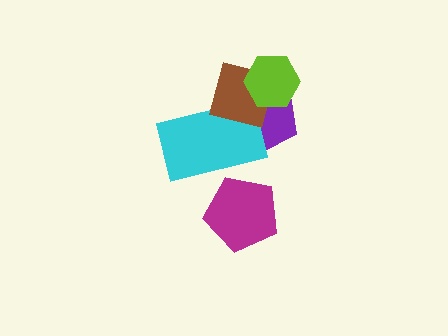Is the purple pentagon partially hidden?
Yes, it is partially covered by another shape.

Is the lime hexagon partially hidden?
No, no other shape covers it.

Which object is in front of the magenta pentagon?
The cyan rectangle is in front of the magenta pentagon.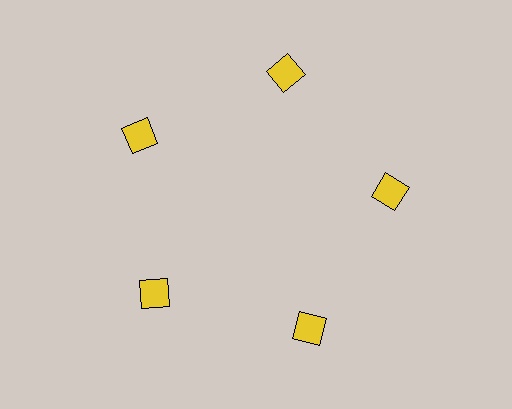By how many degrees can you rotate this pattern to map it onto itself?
The pattern maps onto itself every 72 degrees of rotation.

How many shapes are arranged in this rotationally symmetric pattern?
There are 5 shapes, arranged in 5 groups of 1.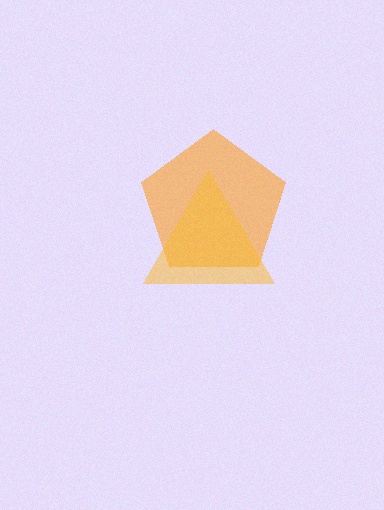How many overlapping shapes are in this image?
There are 2 overlapping shapes in the image.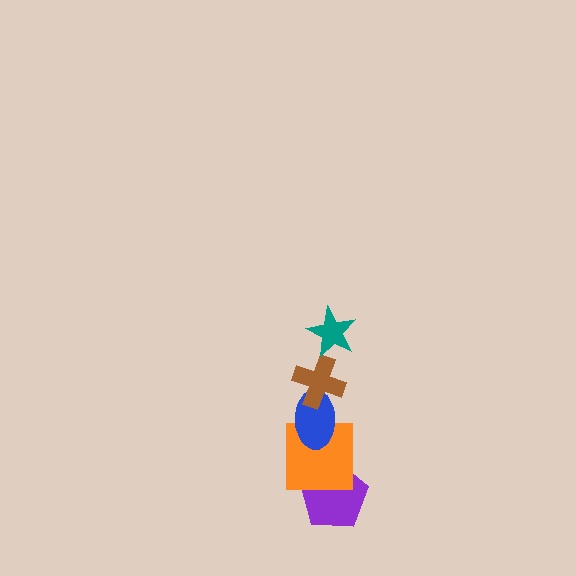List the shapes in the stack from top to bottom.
From top to bottom: the teal star, the brown cross, the blue ellipse, the orange square, the purple pentagon.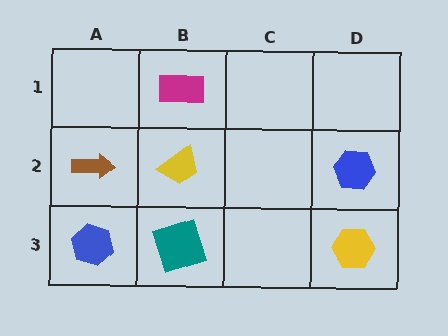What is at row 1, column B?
A magenta rectangle.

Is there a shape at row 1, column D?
No, that cell is empty.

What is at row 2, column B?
A yellow trapezoid.